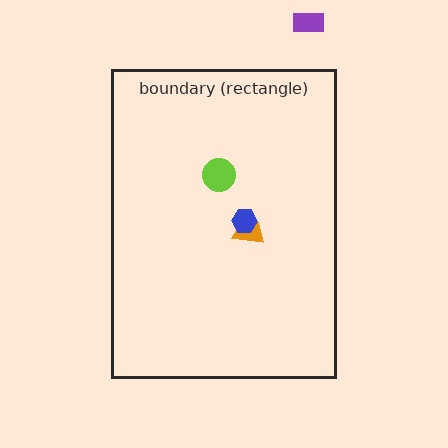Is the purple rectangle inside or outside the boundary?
Outside.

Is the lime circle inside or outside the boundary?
Inside.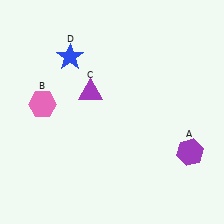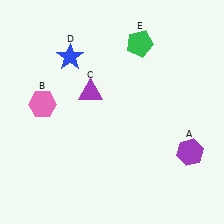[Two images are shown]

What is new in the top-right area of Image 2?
A green pentagon (E) was added in the top-right area of Image 2.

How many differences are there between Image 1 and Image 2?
There is 1 difference between the two images.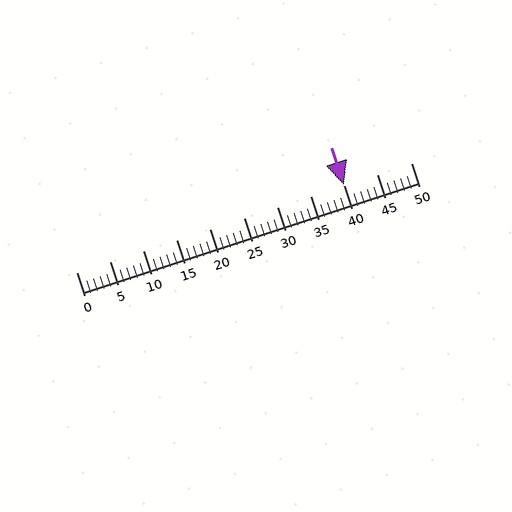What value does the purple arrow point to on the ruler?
The purple arrow points to approximately 40.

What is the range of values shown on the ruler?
The ruler shows values from 0 to 50.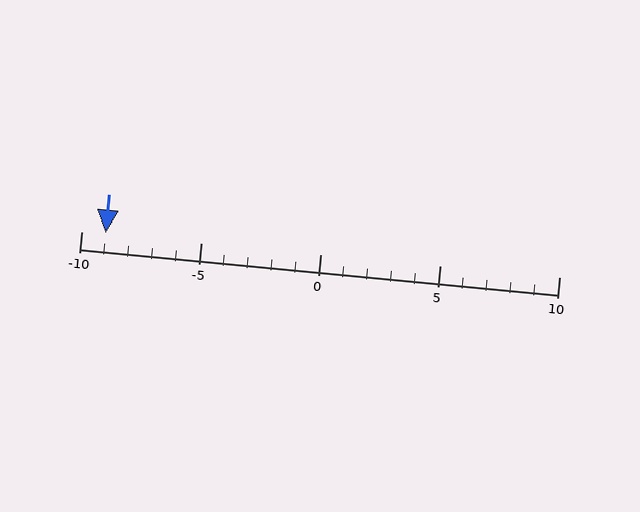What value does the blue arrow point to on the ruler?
The blue arrow points to approximately -9.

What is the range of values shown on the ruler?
The ruler shows values from -10 to 10.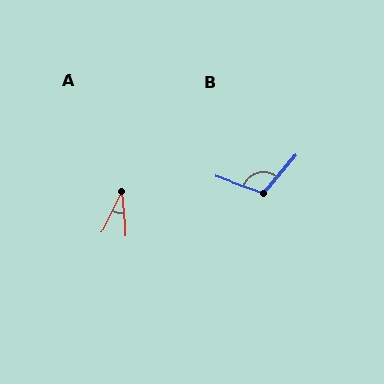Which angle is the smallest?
A, at approximately 31 degrees.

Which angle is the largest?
B, at approximately 111 degrees.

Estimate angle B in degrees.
Approximately 111 degrees.